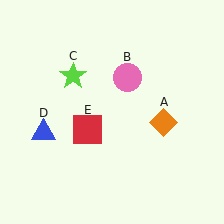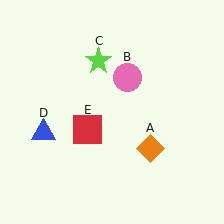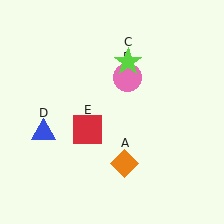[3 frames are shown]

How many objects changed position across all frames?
2 objects changed position: orange diamond (object A), lime star (object C).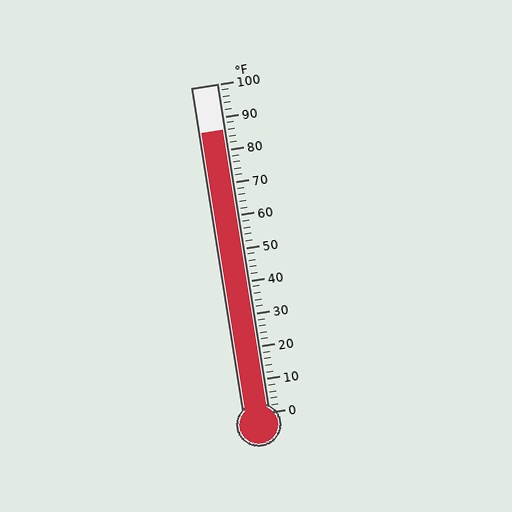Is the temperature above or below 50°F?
The temperature is above 50°F.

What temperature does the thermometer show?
The thermometer shows approximately 86°F.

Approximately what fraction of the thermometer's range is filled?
The thermometer is filled to approximately 85% of its range.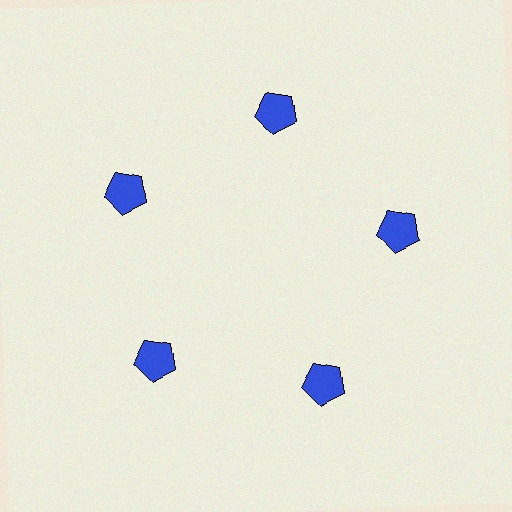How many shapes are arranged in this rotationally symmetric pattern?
There are 5 shapes, arranged in 5 groups of 1.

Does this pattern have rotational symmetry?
Yes, this pattern has 5-fold rotational symmetry. It looks the same after rotating 72 degrees around the center.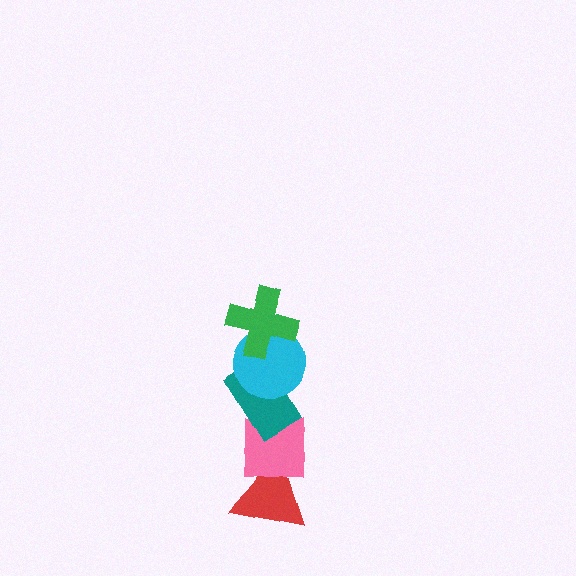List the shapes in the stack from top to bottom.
From top to bottom: the green cross, the cyan circle, the teal rectangle, the pink square, the red triangle.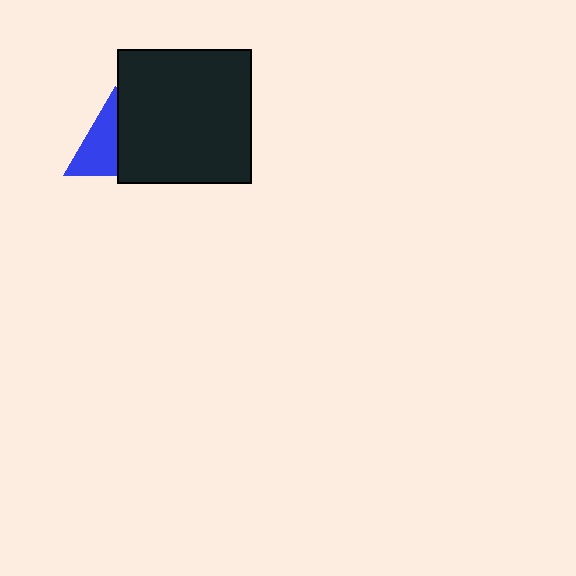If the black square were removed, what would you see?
You would see the complete blue triangle.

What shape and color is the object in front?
The object in front is a black square.